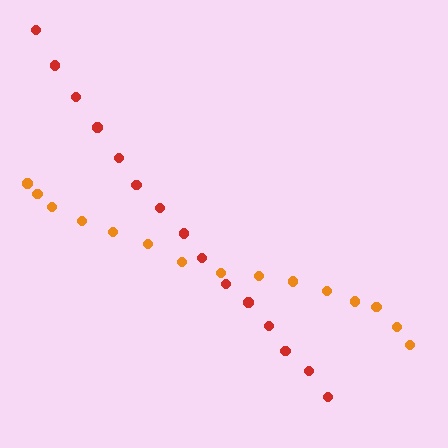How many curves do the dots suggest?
There are 2 distinct paths.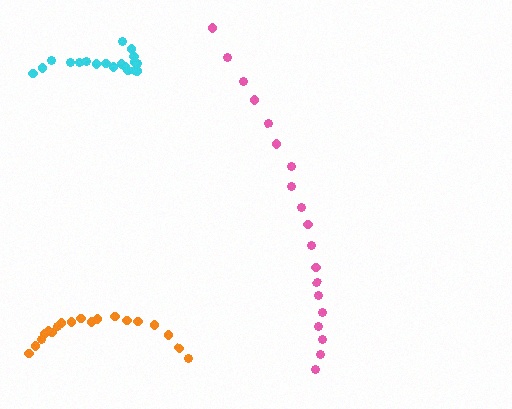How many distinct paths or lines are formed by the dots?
There are 3 distinct paths.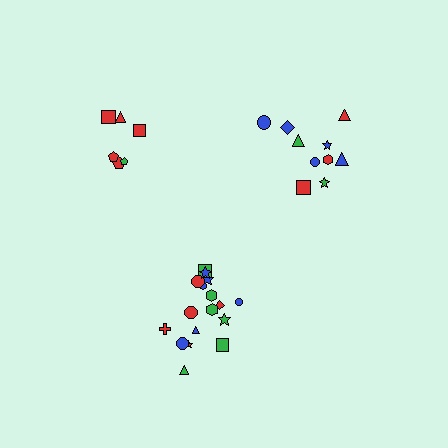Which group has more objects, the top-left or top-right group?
The top-right group.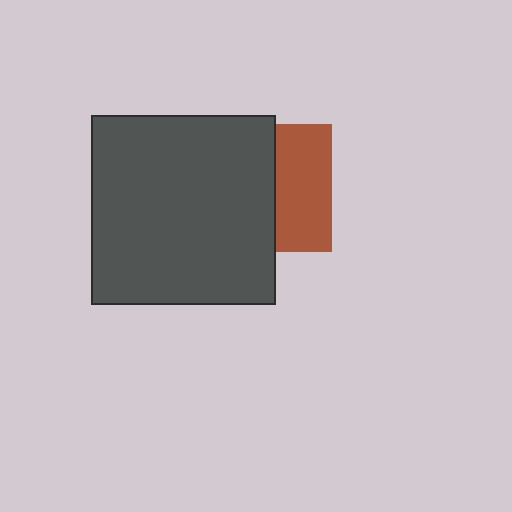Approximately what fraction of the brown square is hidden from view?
Roughly 56% of the brown square is hidden behind the dark gray rectangle.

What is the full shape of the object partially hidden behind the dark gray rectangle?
The partially hidden object is a brown square.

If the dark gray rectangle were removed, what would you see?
You would see the complete brown square.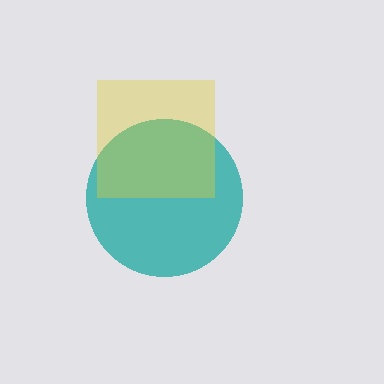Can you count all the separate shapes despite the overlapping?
Yes, there are 2 separate shapes.